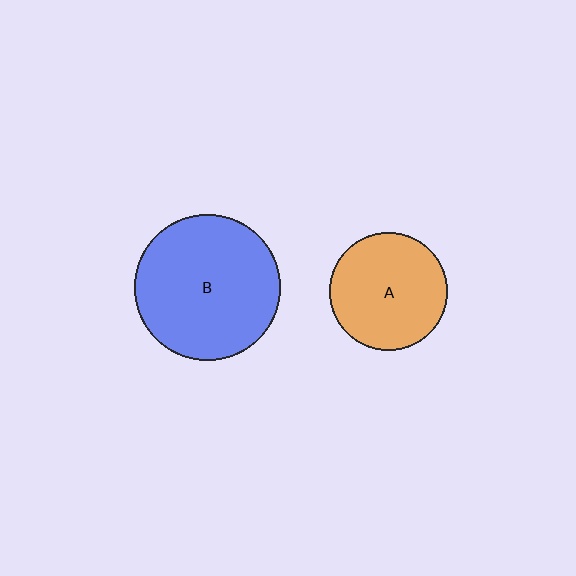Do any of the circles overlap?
No, none of the circles overlap.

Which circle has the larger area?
Circle B (blue).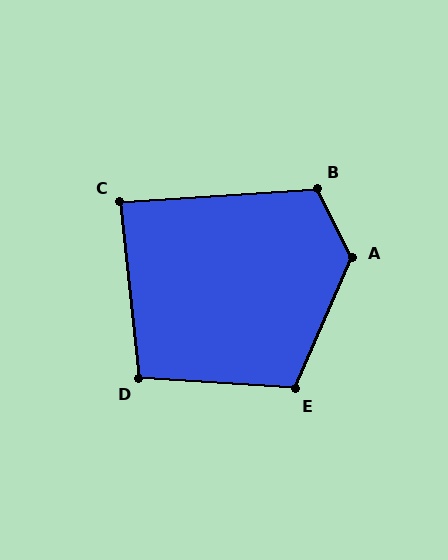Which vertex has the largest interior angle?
A, at approximately 130 degrees.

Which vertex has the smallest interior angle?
C, at approximately 88 degrees.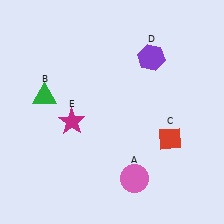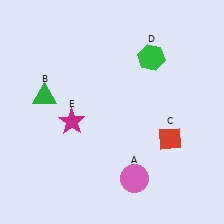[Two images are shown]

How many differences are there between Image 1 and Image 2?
There is 1 difference between the two images.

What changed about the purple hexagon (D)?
In Image 1, D is purple. In Image 2, it changed to green.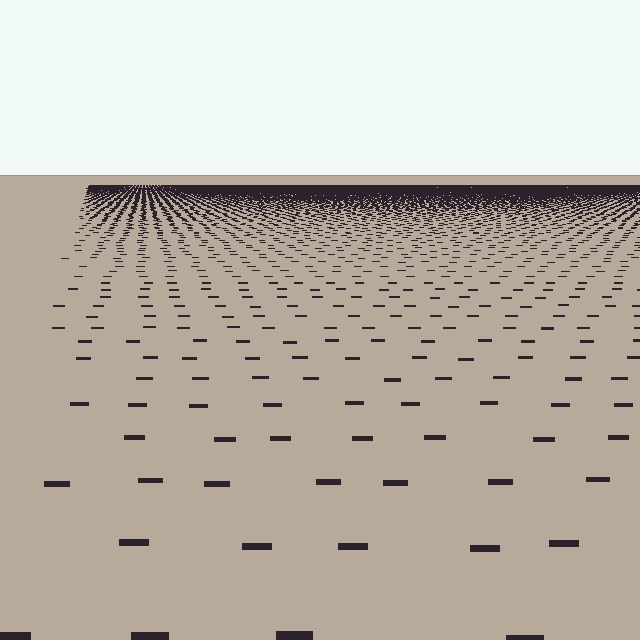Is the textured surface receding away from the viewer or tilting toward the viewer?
The surface is receding away from the viewer. Texture elements get smaller and denser toward the top.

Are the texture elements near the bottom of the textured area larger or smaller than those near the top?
Larger. Near the bottom, elements are closer to the viewer and appear at a bigger on-screen size.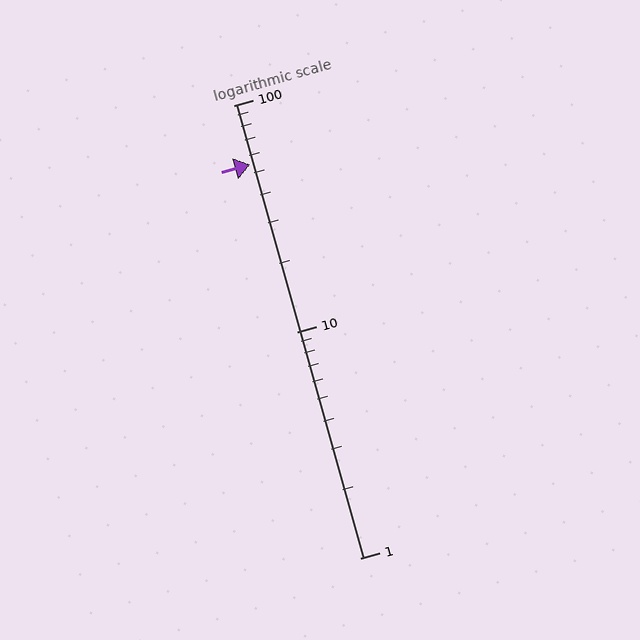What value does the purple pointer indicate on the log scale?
The pointer indicates approximately 55.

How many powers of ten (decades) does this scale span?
The scale spans 2 decades, from 1 to 100.